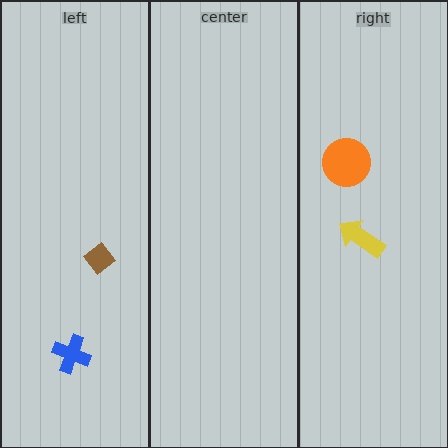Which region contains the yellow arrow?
The right region.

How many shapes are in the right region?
2.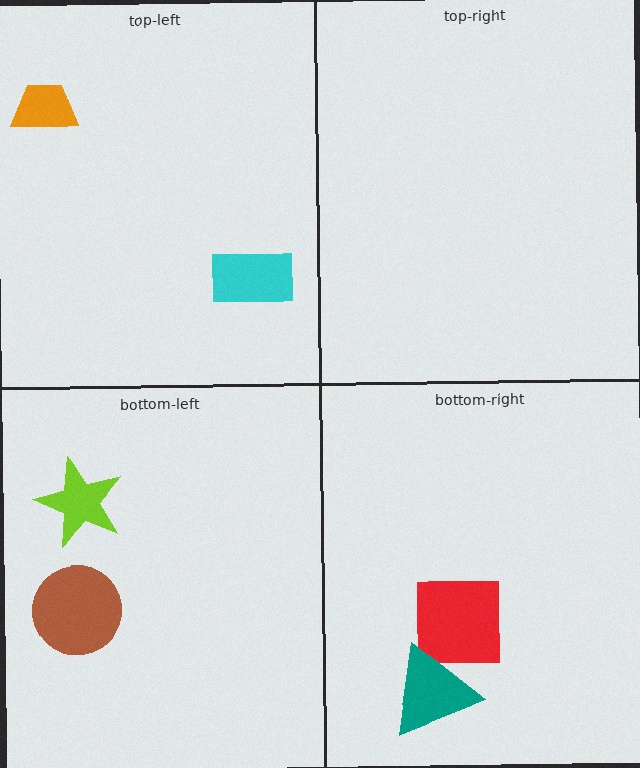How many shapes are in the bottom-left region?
2.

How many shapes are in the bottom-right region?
2.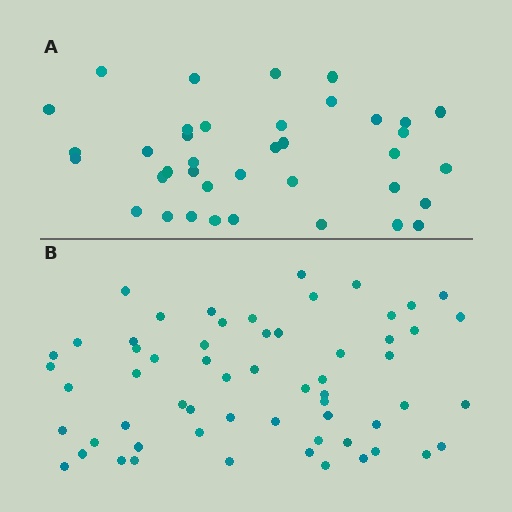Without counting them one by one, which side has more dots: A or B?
Region B (the bottom region) has more dots.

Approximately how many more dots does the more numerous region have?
Region B has approximately 20 more dots than region A.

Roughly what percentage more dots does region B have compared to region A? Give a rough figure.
About 60% more.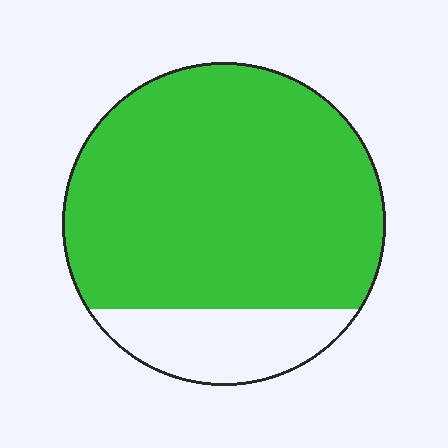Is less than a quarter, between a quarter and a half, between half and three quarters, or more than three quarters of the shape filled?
More than three quarters.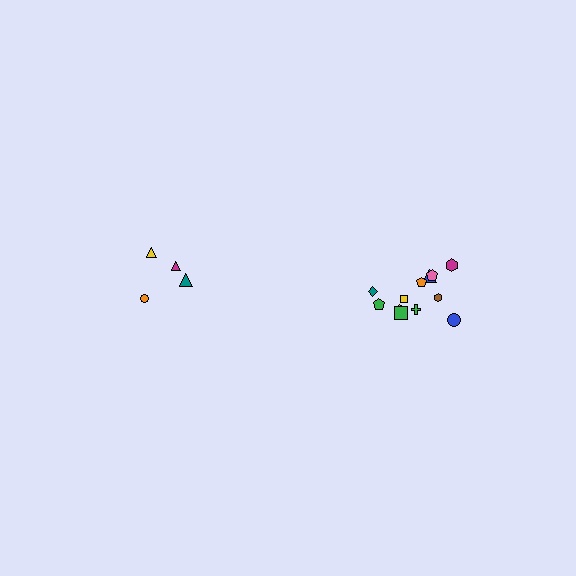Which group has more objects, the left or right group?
The right group.